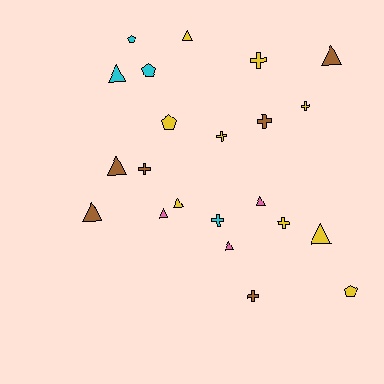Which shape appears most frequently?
Triangle, with 10 objects.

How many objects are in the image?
There are 22 objects.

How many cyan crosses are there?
There is 1 cyan cross.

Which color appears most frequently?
Yellow, with 9 objects.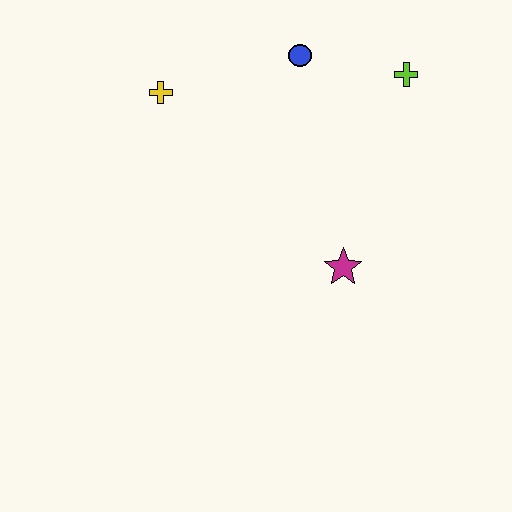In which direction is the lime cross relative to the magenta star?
The lime cross is above the magenta star.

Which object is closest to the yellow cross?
The blue circle is closest to the yellow cross.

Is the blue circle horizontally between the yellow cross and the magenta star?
Yes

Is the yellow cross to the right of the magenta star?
No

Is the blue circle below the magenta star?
No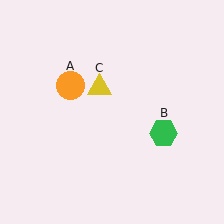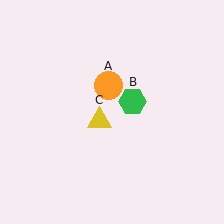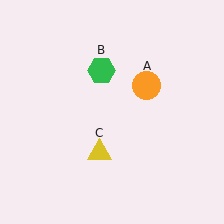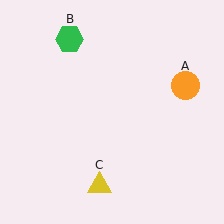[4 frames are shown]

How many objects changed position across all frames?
3 objects changed position: orange circle (object A), green hexagon (object B), yellow triangle (object C).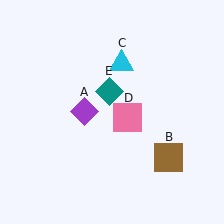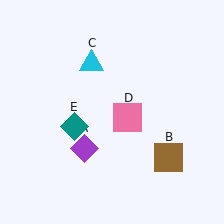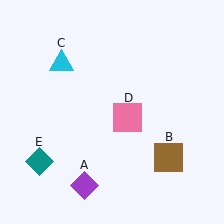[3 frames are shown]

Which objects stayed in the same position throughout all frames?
Brown square (object B) and pink square (object D) remained stationary.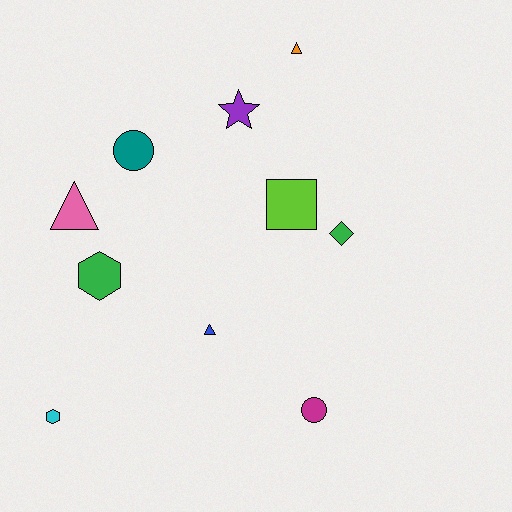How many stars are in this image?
There is 1 star.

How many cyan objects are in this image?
There is 1 cyan object.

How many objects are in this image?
There are 10 objects.